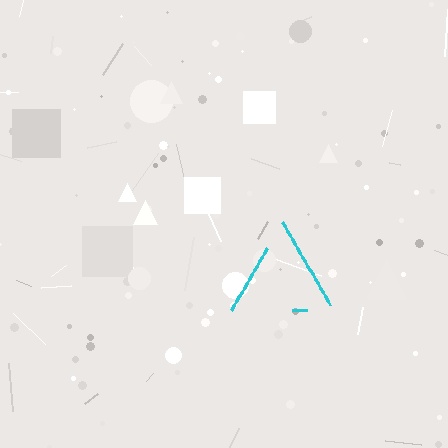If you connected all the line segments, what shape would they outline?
They would outline a triangle.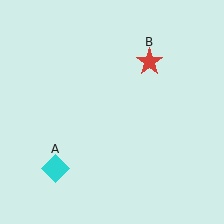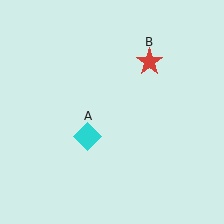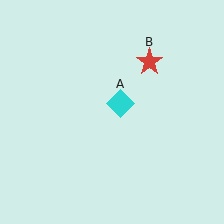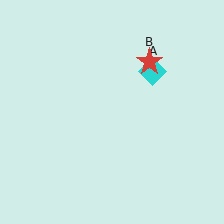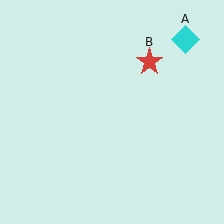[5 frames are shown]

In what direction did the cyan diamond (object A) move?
The cyan diamond (object A) moved up and to the right.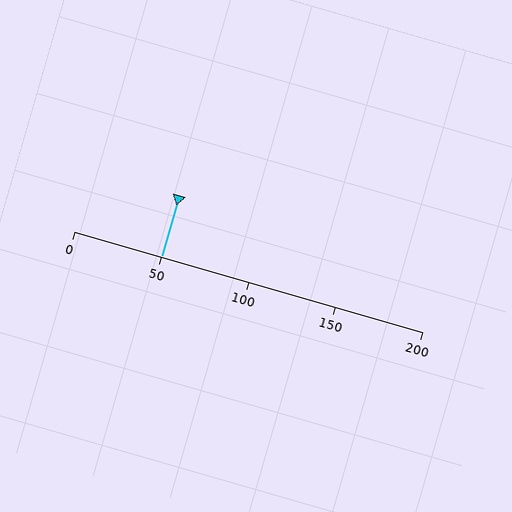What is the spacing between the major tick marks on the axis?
The major ticks are spaced 50 apart.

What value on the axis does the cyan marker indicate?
The marker indicates approximately 50.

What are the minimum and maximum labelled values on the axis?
The axis runs from 0 to 200.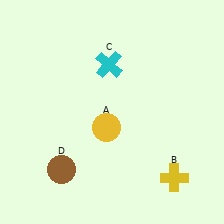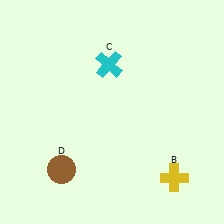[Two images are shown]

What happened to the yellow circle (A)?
The yellow circle (A) was removed in Image 2. It was in the bottom-left area of Image 1.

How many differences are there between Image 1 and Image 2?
There is 1 difference between the two images.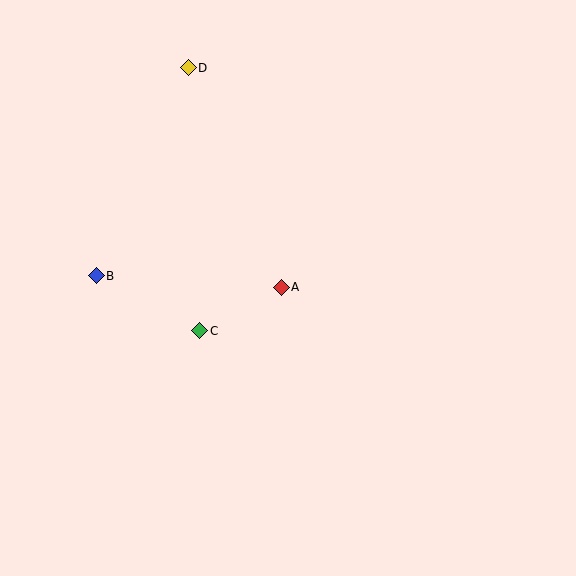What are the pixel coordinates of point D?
Point D is at (188, 68).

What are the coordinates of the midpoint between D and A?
The midpoint between D and A is at (235, 178).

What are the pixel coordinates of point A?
Point A is at (281, 287).